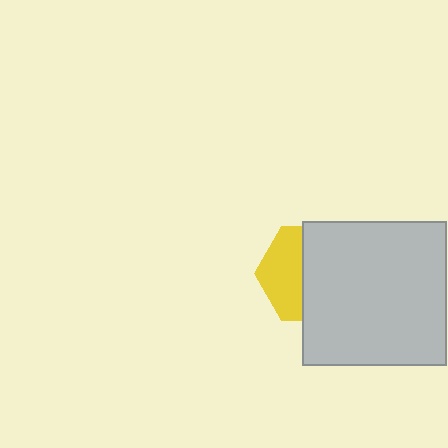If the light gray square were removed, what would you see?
You would see the complete yellow hexagon.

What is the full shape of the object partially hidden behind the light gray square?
The partially hidden object is a yellow hexagon.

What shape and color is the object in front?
The object in front is a light gray square.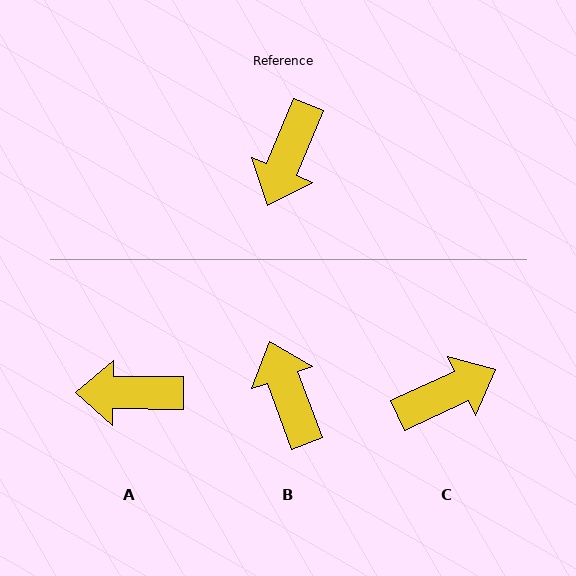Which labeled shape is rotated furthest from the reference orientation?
B, about 138 degrees away.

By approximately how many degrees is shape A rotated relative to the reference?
Approximately 68 degrees clockwise.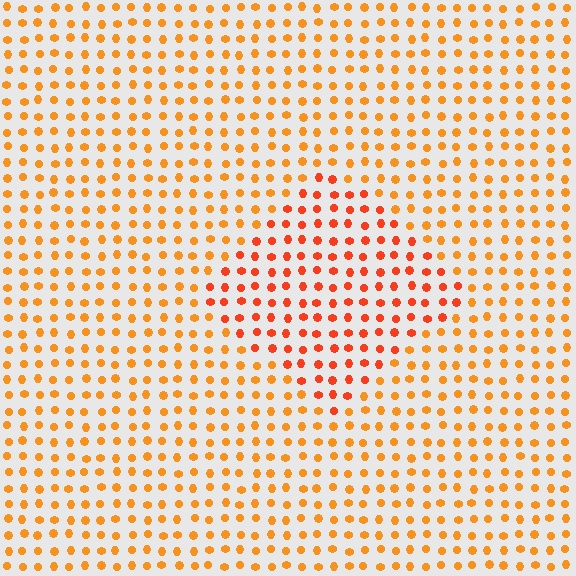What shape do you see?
I see a diamond.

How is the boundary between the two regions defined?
The boundary is defined purely by a slight shift in hue (about 24 degrees). Spacing, size, and orientation are identical on both sides.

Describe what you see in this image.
The image is filled with small orange elements in a uniform arrangement. A diamond-shaped region is visible where the elements are tinted to a slightly different hue, forming a subtle color boundary.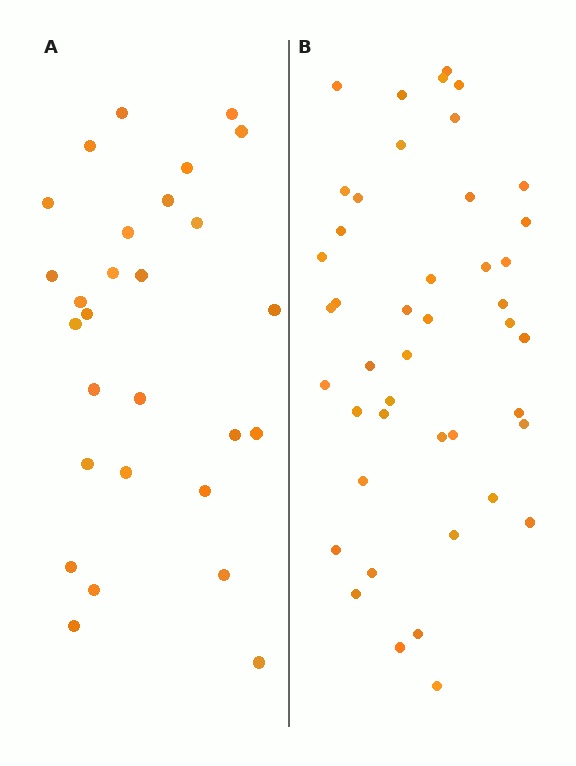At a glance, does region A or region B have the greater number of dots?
Region B (the right region) has more dots.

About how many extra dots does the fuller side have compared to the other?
Region B has approximately 15 more dots than region A.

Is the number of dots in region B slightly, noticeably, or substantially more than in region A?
Region B has substantially more. The ratio is roughly 1.6 to 1.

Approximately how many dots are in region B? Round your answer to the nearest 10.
About 40 dots. (The exact count is 44, which rounds to 40.)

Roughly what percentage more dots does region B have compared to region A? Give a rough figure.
About 55% more.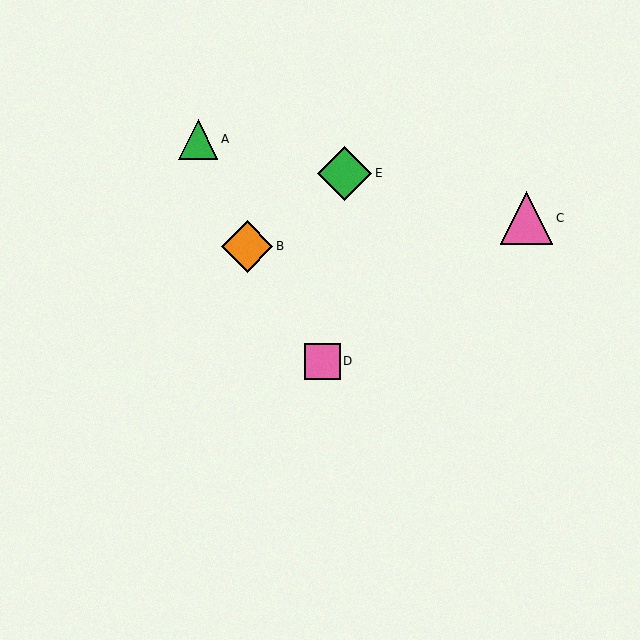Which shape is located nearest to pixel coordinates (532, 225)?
The pink triangle (labeled C) at (527, 218) is nearest to that location.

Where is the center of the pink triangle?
The center of the pink triangle is at (527, 218).